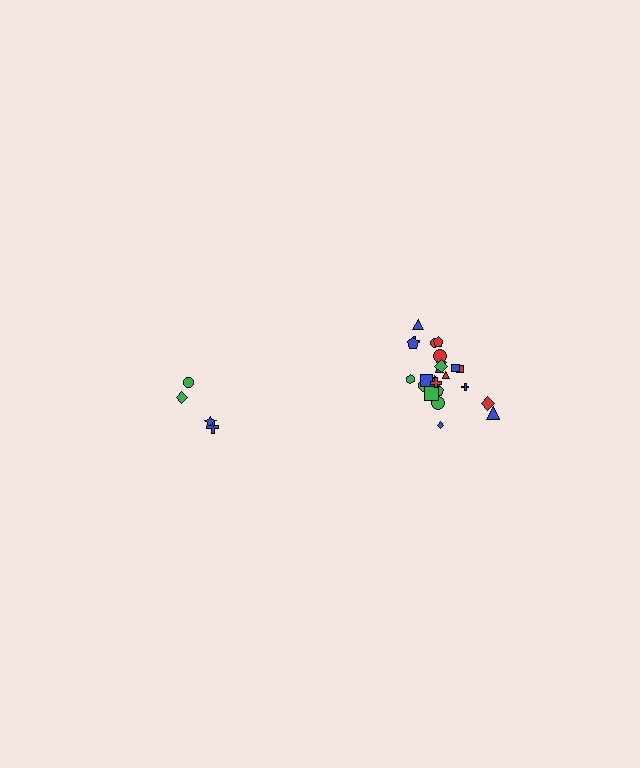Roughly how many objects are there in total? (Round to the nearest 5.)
Roughly 30 objects in total.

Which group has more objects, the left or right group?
The right group.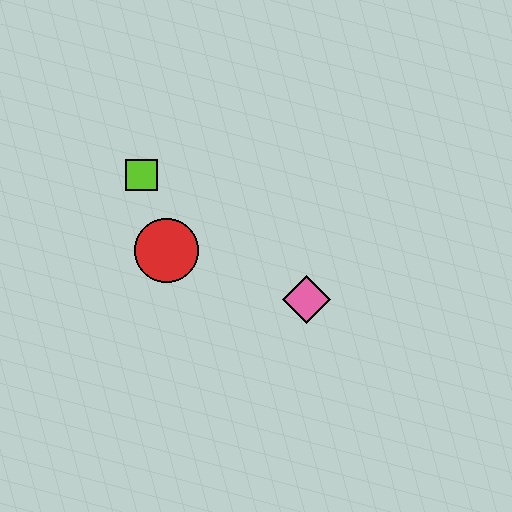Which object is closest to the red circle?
The lime square is closest to the red circle.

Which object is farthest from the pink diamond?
The lime square is farthest from the pink diamond.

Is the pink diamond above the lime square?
No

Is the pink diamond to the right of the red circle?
Yes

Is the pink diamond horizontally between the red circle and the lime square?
No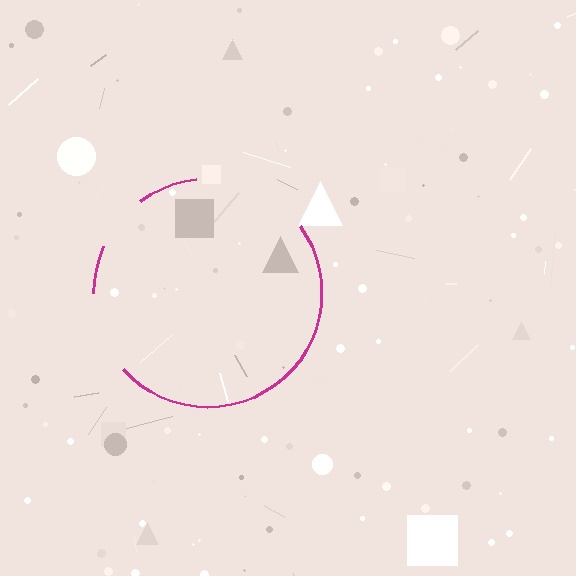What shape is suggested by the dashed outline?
The dashed outline suggests a circle.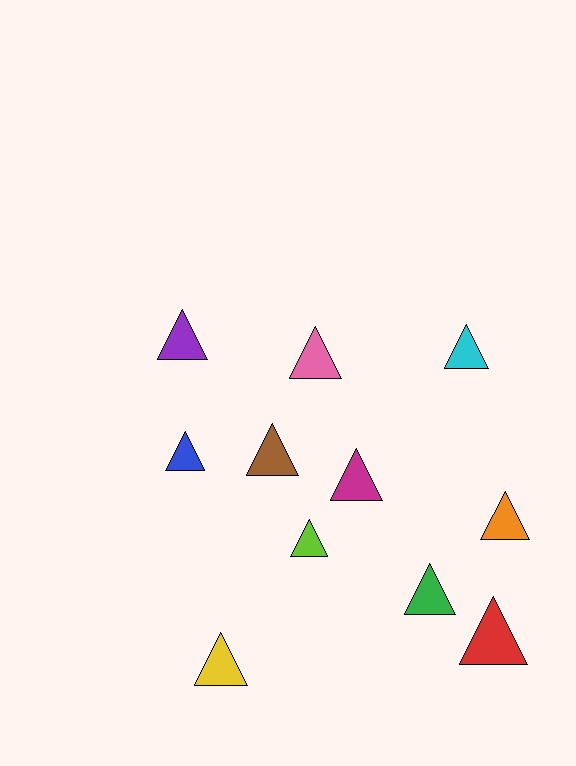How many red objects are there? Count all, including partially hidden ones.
There is 1 red object.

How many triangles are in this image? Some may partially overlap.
There are 11 triangles.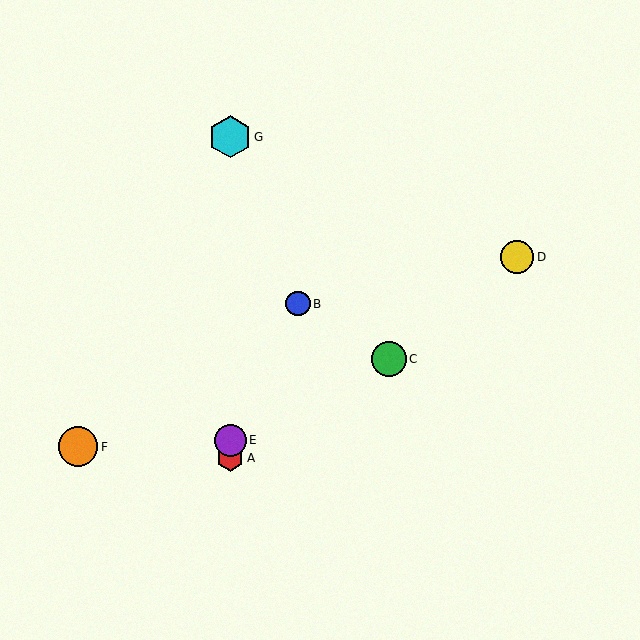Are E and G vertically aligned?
Yes, both are at x≈230.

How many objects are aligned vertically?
3 objects (A, E, G) are aligned vertically.